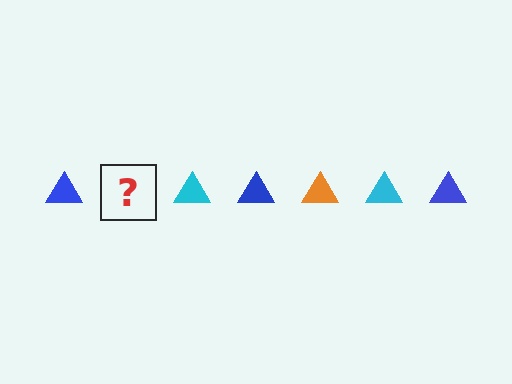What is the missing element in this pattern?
The missing element is an orange triangle.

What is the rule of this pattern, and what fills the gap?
The rule is that the pattern cycles through blue, orange, cyan triangles. The gap should be filled with an orange triangle.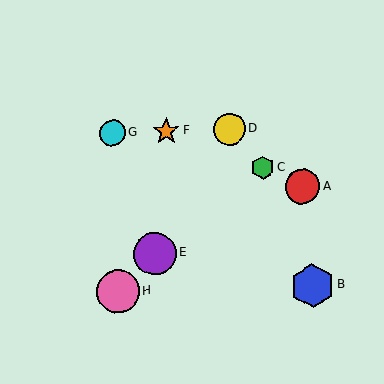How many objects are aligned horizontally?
3 objects (D, F, G) are aligned horizontally.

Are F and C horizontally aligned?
No, F is at y≈131 and C is at y≈168.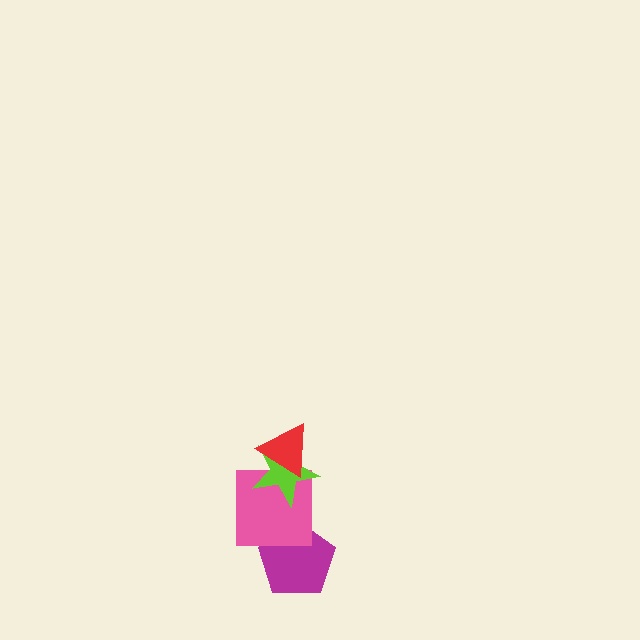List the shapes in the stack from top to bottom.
From top to bottom: the red triangle, the lime star, the pink square, the magenta pentagon.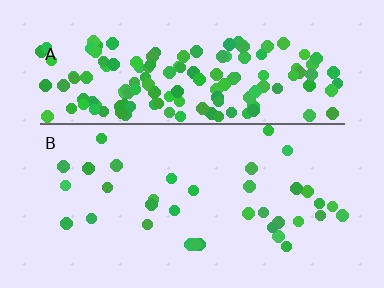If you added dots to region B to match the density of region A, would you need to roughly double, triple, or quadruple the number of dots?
Approximately quadruple.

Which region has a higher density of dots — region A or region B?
A (the top).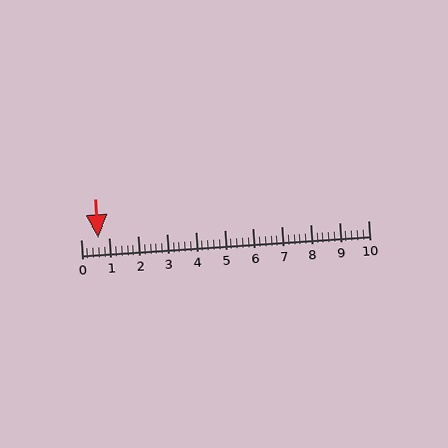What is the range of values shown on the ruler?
The ruler shows values from 0 to 10.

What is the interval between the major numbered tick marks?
The major tick marks are spaced 1 units apart.